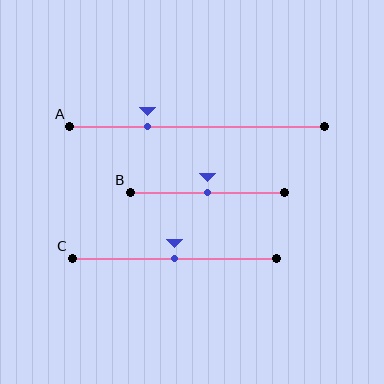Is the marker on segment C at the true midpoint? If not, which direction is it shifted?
Yes, the marker on segment C is at the true midpoint.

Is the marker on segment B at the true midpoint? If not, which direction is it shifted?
Yes, the marker on segment B is at the true midpoint.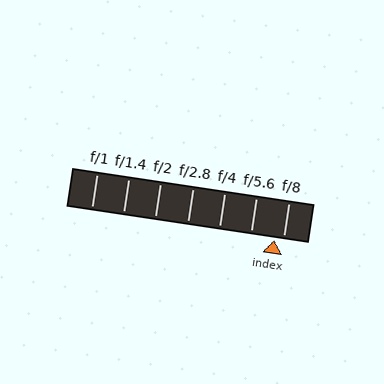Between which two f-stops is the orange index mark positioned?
The index mark is between f/5.6 and f/8.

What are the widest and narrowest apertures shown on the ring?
The widest aperture shown is f/1 and the narrowest is f/8.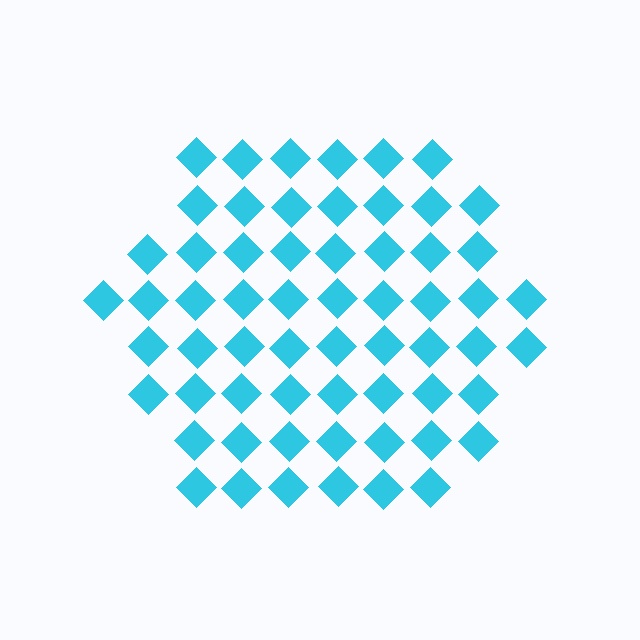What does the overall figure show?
The overall figure shows a hexagon.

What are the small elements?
The small elements are diamonds.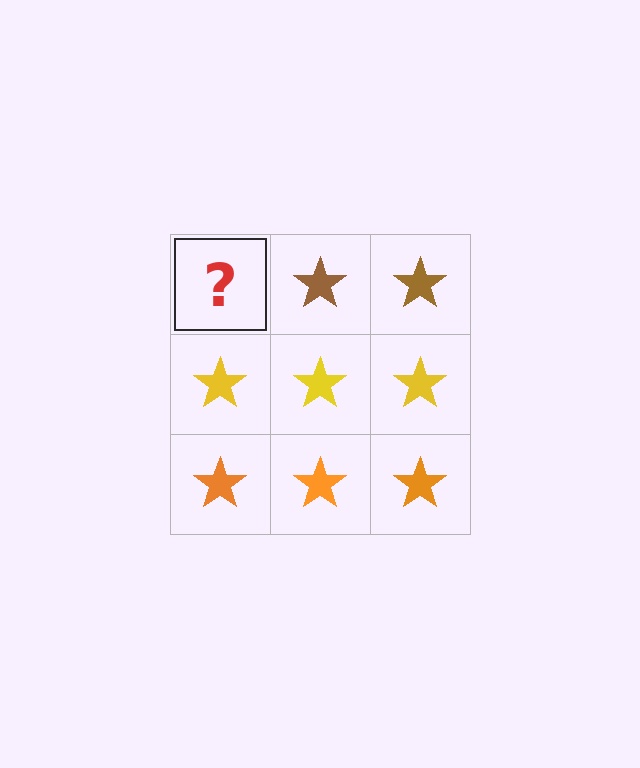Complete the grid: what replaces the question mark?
The question mark should be replaced with a brown star.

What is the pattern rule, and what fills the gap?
The rule is that each row has a consistent color. The gap should be filled with a brown star.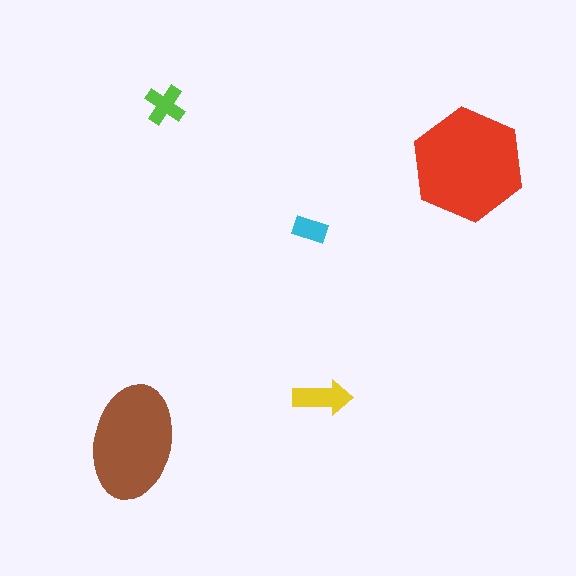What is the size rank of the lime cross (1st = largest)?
4th.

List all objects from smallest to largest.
The cyan rectangle, the lime cross, the yellow arrow, the brown ellipse, the red hexagon.